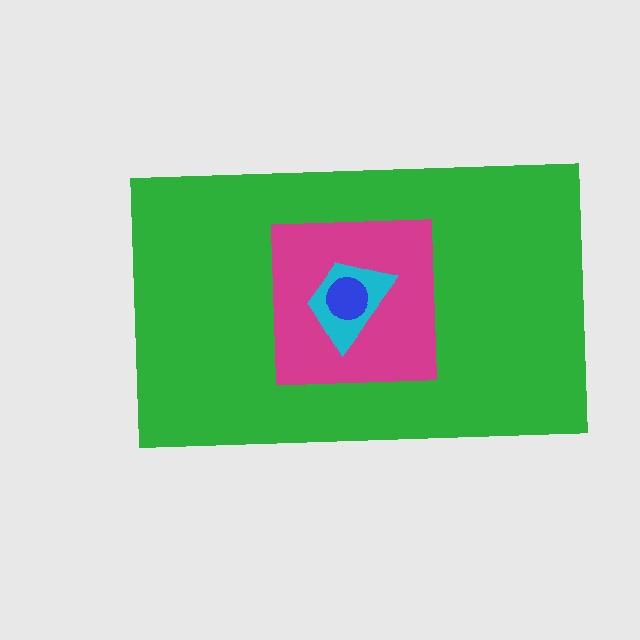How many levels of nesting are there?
4.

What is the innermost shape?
The blue circle.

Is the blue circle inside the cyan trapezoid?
Yes.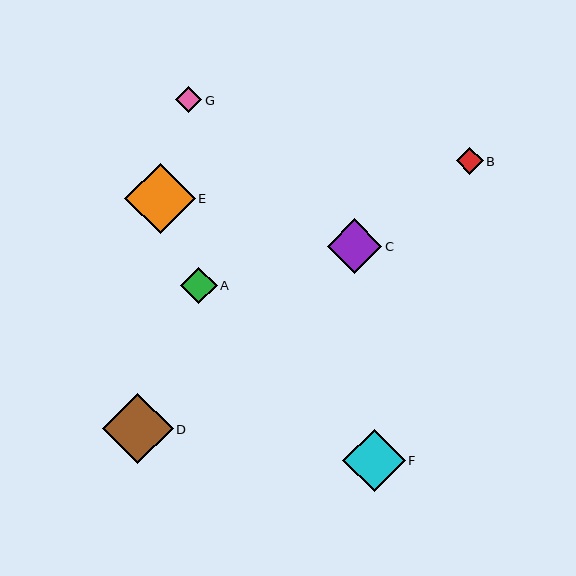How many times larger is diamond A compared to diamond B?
Diamond A is approximately 1.4 times the size of diamond B.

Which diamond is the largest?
Diamond D is the largest with a size of approximately 71 pixels.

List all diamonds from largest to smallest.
From largest to smallest: D, E, F, C, A, B, G.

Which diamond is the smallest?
Diamond G is the smallest with a size of approximately 26 pixels.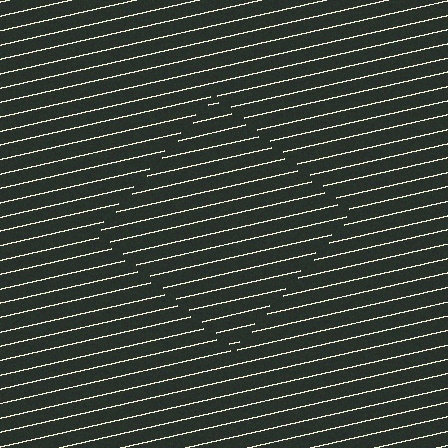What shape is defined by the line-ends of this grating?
An illusory square. The interior of the shape contains the same grating, shifted by half a period — the contour is defined by the phase discontinuity where line-ends from the inner and outer gratings abut.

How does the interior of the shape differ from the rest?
The interior of the shape contains the same grating, shifted by half a period — the contour is defined by the phase discontinuity where line-ends from the inner and outer gratings abut.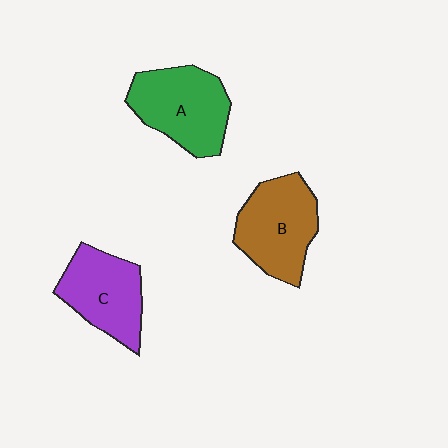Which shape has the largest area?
Shape A (green).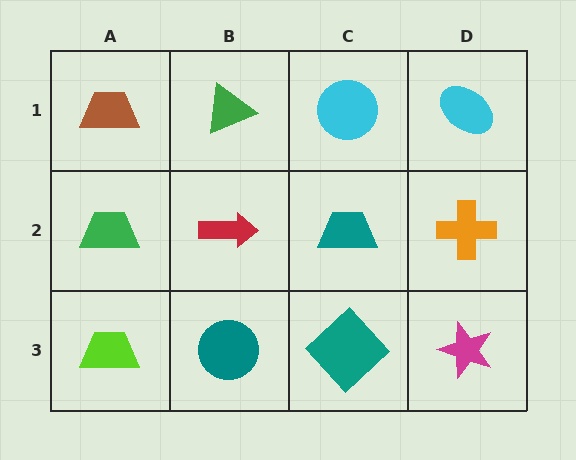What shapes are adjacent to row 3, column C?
A teal trapezoid (row 2, column C), a teal circle (row 3, column B), a magenta star (row 3, column D).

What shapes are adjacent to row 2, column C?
A cyan circle (row 1, column C), a teal diamond (row 3, column C), a red arrow (row 2, column B), an orange cross (row 2, column D).